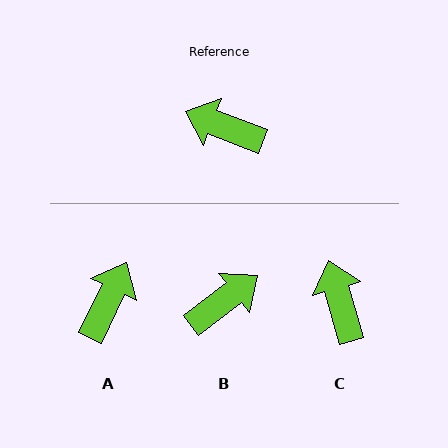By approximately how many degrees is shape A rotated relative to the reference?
Approximately 94 degrees clockwise.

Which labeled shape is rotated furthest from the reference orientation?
B, about 122 degrees away.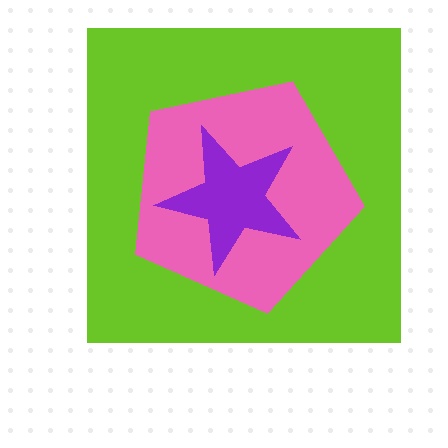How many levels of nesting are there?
3.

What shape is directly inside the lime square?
The pink pentagon.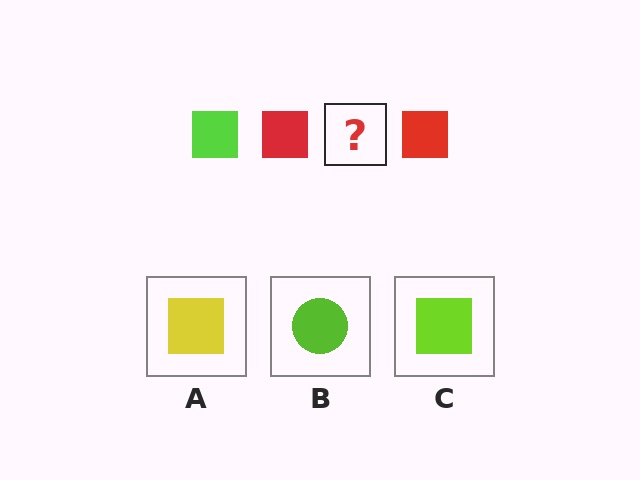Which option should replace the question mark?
Option C.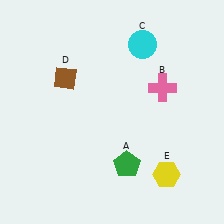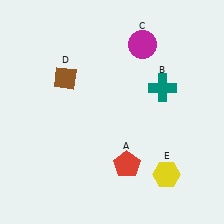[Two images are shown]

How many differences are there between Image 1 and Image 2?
There are 3 differences between the two images.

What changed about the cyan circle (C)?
In Image 1, C is cyan. In Image 2, it changed to magenta.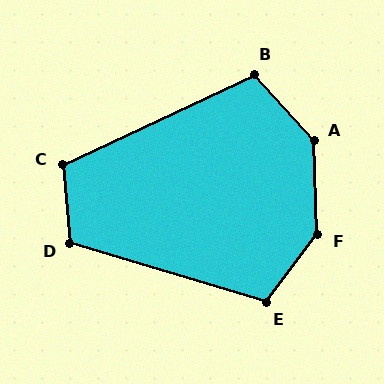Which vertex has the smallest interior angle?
B, at approximately 108 degrees.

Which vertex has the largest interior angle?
F, at approximately 141 degrees.